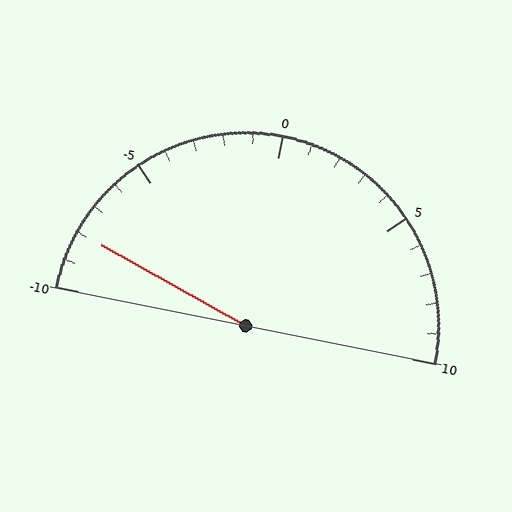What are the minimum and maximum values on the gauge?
The gauge ranges from -10 to 10.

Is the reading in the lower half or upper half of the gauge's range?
The reading is in the lower half of the range (-10 to 10).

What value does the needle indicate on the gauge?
The needle indicates approximately -8.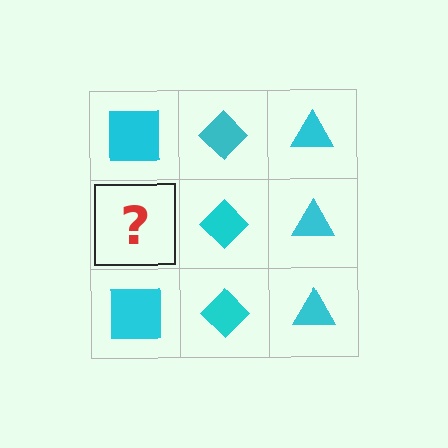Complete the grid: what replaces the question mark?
The question mark should be replaced with a cyan square.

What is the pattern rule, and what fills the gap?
The rule is that each column has a consistent shape. The gap should be filled with a cyan square.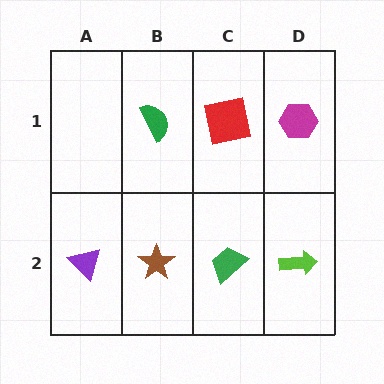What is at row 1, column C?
A red square.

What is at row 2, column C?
A green trapezoid.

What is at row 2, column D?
A lime arrow.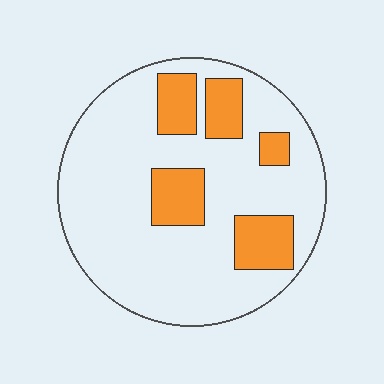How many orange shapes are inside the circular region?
5.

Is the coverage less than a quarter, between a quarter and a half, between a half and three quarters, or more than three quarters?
Less than a quarter.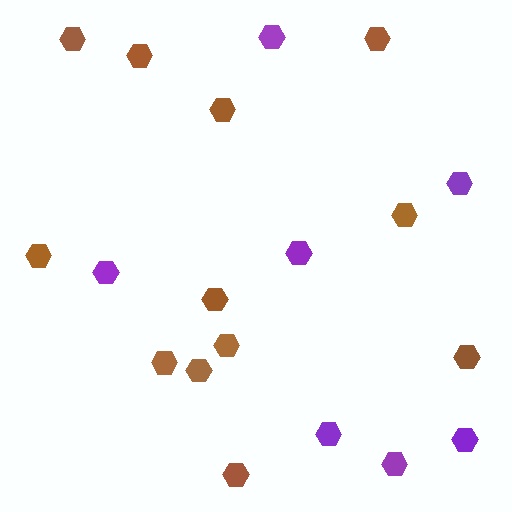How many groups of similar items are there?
There are 2 groups: one group of purple hexagons (7) and one group of brown hexagons (12).